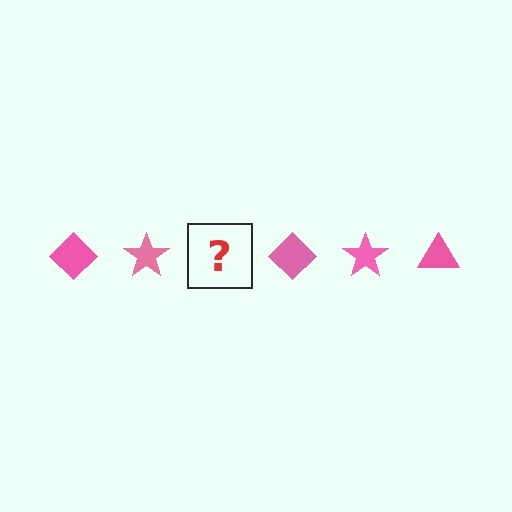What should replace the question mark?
The question mark should be replaced with a pink triangle.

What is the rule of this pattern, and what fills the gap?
The rule is that the pattern cycles through diamond, star, triangle shapes in pink. The gap should be filled with a pink triangle.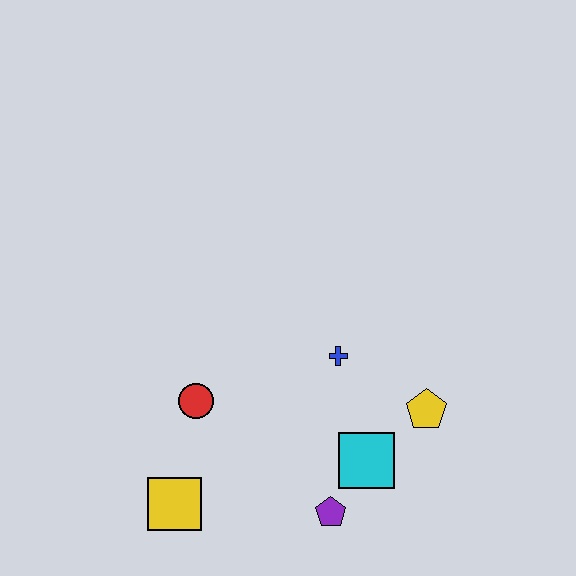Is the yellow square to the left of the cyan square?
Yes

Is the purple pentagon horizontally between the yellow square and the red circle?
No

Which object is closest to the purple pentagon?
The cyan square is closest to the purple pentagon.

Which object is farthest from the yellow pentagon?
The yellow square is farthest from the yellow pentagon.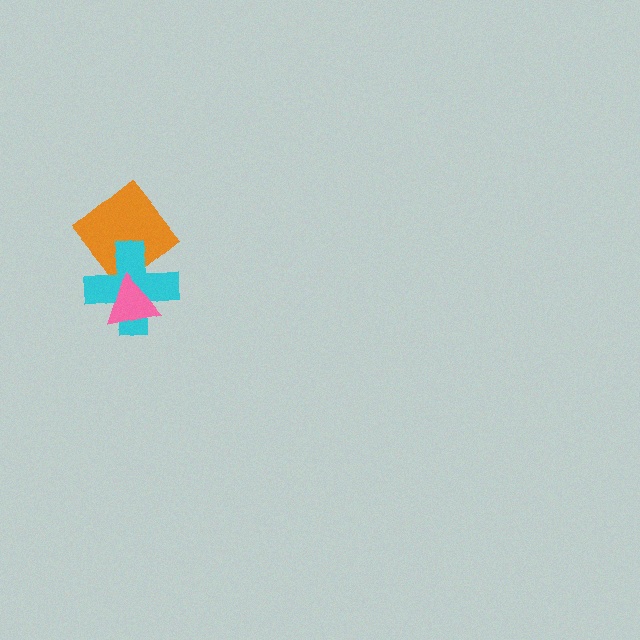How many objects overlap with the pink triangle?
1 object overlaps with the pink triangle.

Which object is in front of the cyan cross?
The pink triangle is in front of the cyan cross.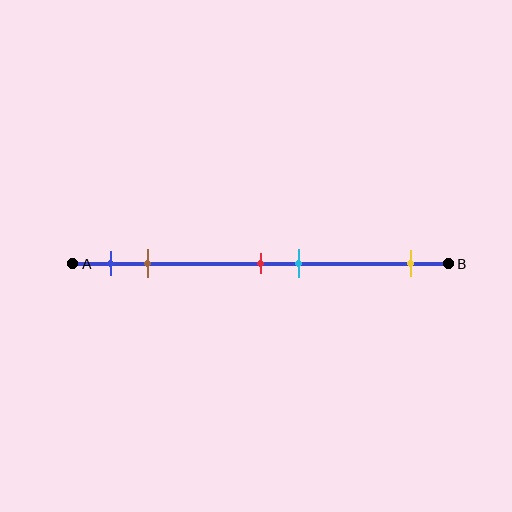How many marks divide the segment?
There are 5 marks dividing the segment.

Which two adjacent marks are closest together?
The red and cyan marks are the closest adjacent pair.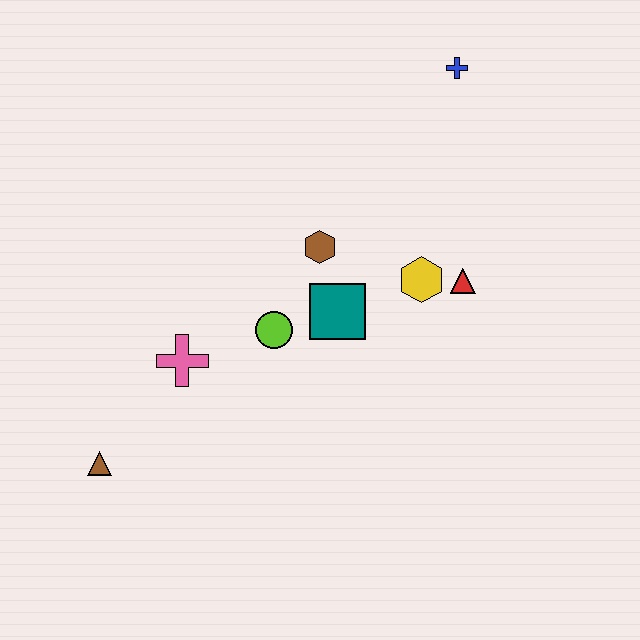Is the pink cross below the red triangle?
Yes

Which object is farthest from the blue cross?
The brown triangle is farthest from the blue cross.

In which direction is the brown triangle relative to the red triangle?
The brown triangle is to the left of the red triangle.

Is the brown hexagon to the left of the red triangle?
Yes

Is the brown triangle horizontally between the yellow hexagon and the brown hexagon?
No